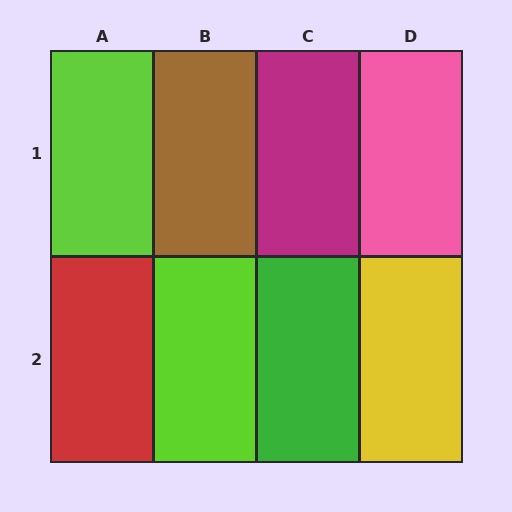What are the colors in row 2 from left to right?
Red, lime, green, yellow.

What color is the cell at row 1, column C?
Magenta.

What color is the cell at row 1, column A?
Lime.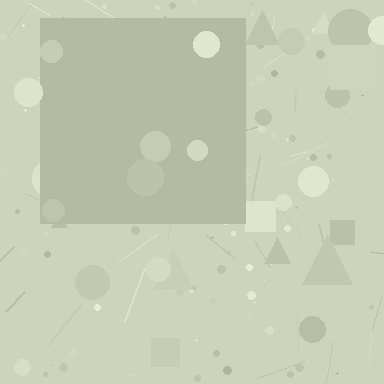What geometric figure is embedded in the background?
A square is embedded in the background.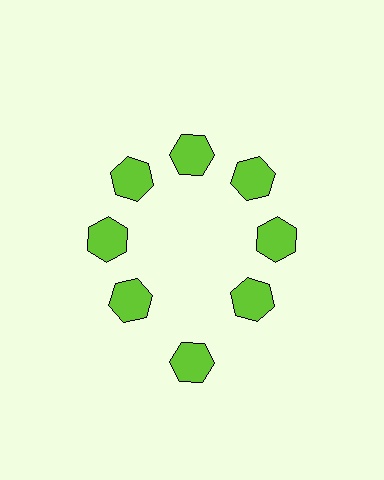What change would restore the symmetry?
The symmetry would be restored by moving it inward, back onto the ring so that all 8 hexagons sit at equal angles and equal distance from the center.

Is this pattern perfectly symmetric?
No. The 8 lime hexagons are arranged in a ring, but one element near the 6 o'clock position is pushed outward from the center, breaking the 8-fold rotational symmetry.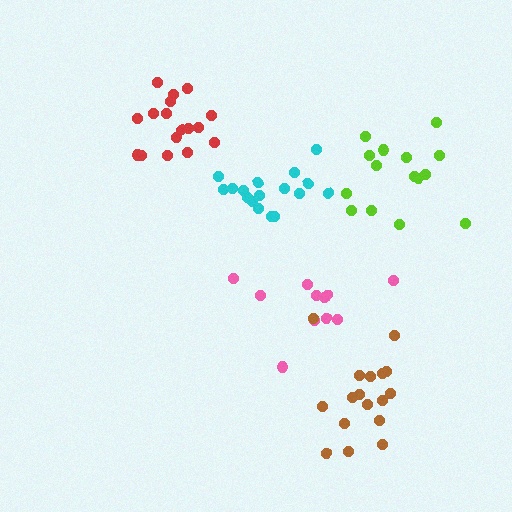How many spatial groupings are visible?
There are 5 spatial groupings.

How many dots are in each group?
Group 1: 15 dots, Group 2: 11 dots, Group 3: 17 dots, Group 4: 17 dots, Group 5: 17 dots (77 total).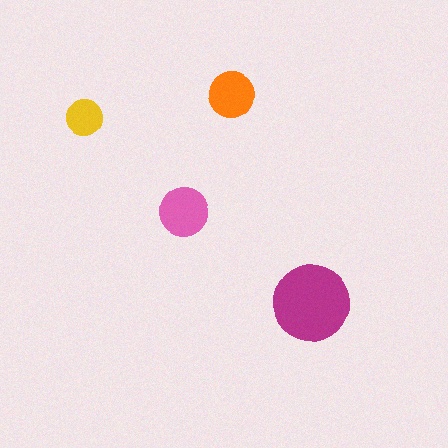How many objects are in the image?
There are 4 objects in the image.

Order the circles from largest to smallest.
the magenta one, the pink one, the orange one, the yellow one.